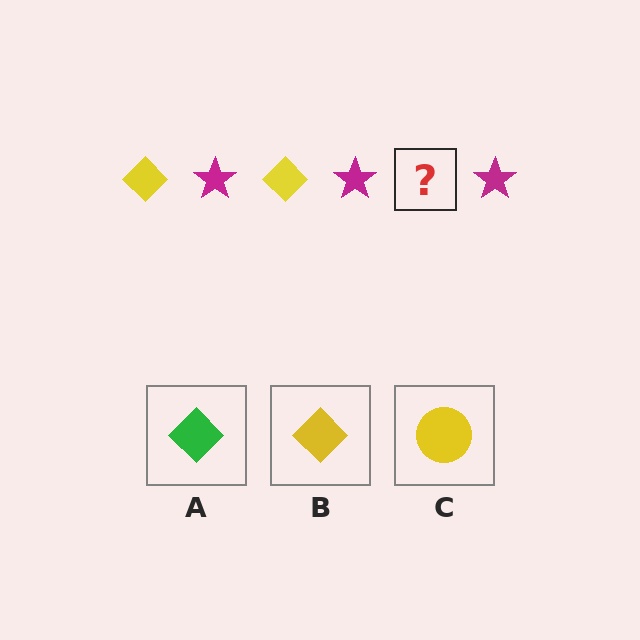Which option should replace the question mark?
Option B.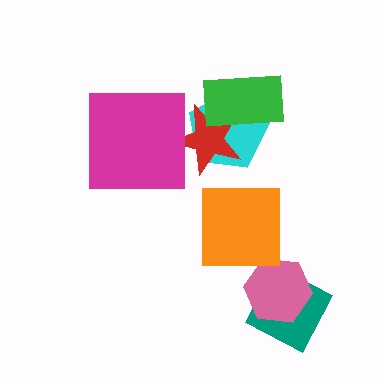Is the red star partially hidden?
Yes, it is partially covered by another shape.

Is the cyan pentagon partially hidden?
Yes, it is partially covered by another shape.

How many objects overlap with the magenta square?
1 object overlaps with the magenta square.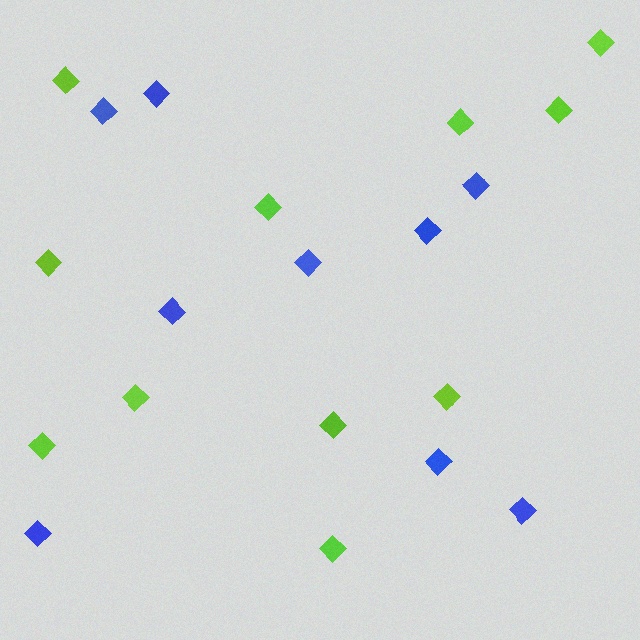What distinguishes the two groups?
There are 2 groups: one group of blue diamonds (9) and one group of lime diamonds (11).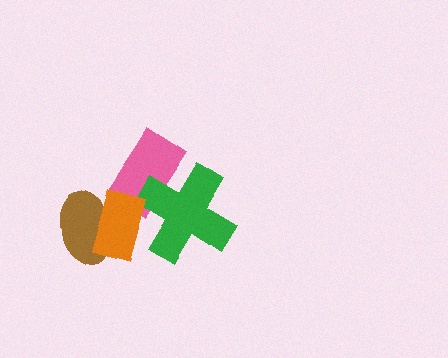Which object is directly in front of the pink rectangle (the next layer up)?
The green cross is directly in front of the pink rectangle.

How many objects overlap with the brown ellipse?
1 object overlaps with the brown ellipse.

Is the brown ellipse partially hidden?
Yes, it is partially covered by another shape.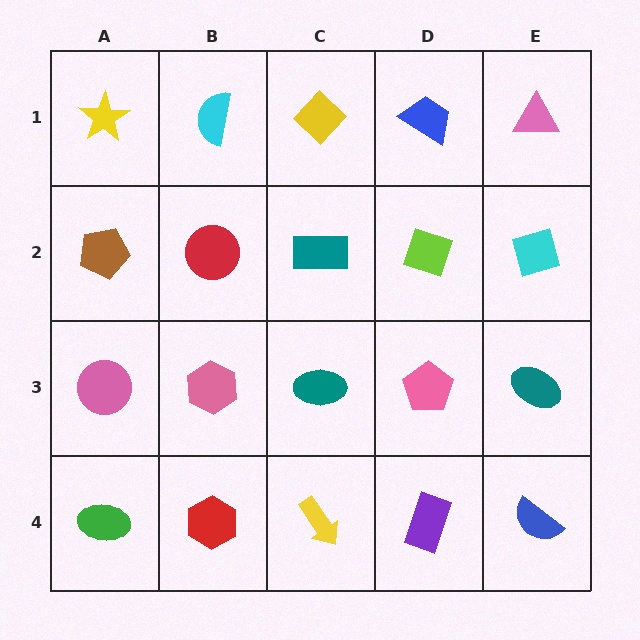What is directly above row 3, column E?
A cyan diamond.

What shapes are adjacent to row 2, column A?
A yellow star (row 1, column A), a pink circle (row 3, column A), a red circle (row 2, column B).